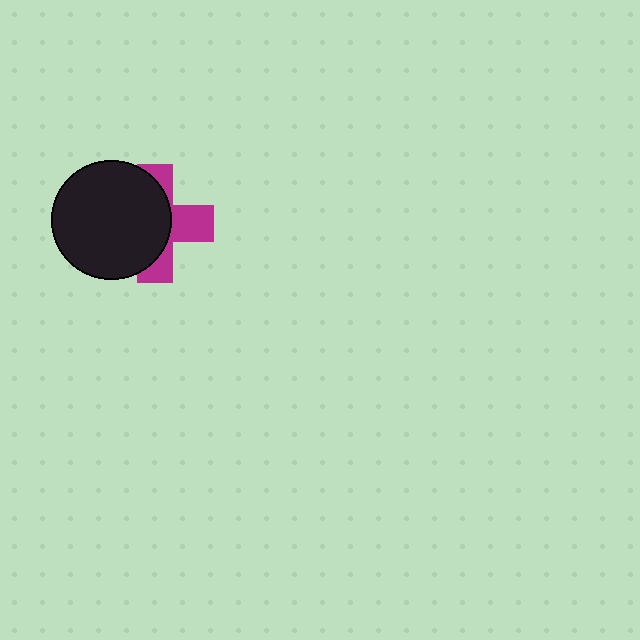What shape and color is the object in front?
The object in front is a black circle.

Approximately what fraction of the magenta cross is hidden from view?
Roughly 58% of the magenta cross is hidden behind the black circle.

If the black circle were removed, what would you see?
You would see the complete magenta cross.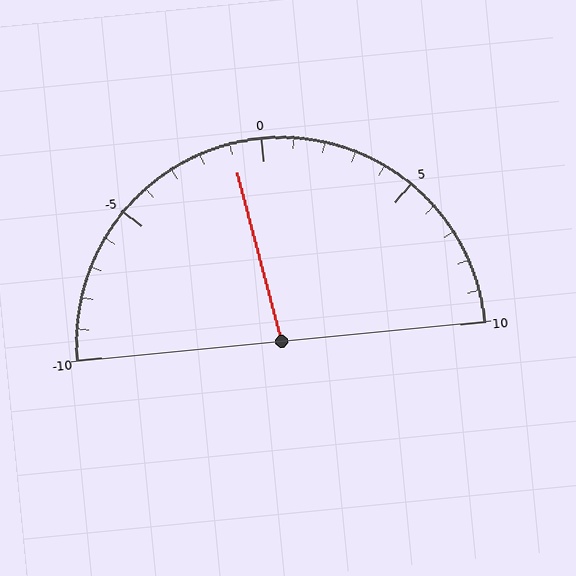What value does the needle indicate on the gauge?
The needle indicates approximately -1.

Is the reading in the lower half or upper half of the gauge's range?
The reading is in the lower half of the range (-10 to 10).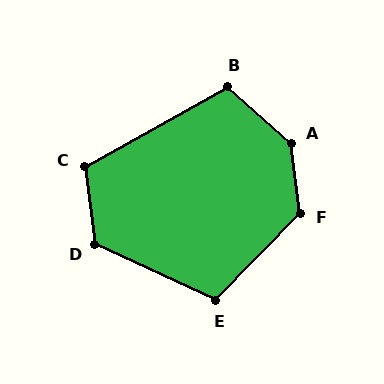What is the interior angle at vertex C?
Approximately 112 degrees (obtuse).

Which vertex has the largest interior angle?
A, at approximately 139 degrees.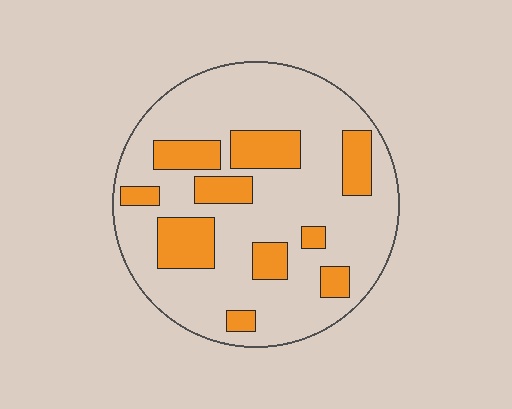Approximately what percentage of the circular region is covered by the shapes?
Approximately 25%.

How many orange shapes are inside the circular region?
10.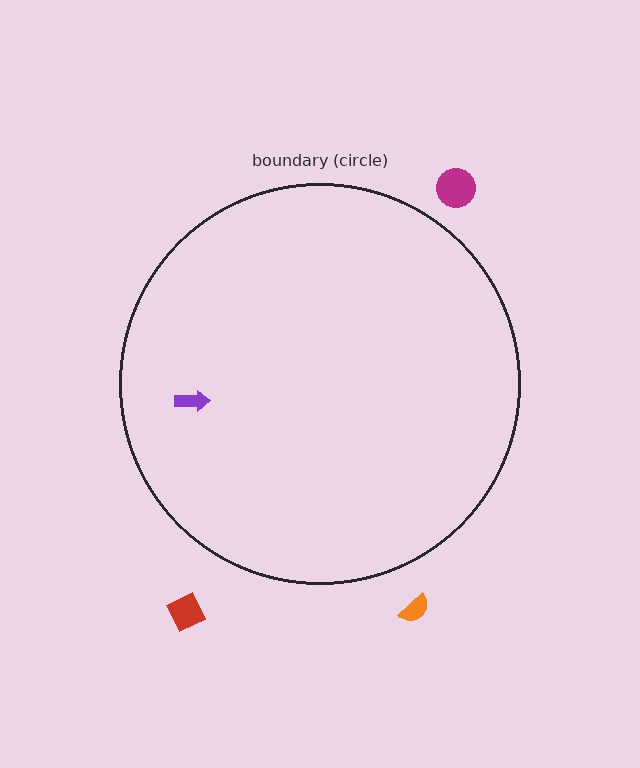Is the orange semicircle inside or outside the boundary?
Outside.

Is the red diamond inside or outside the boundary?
Outside.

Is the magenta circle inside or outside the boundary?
Outside.